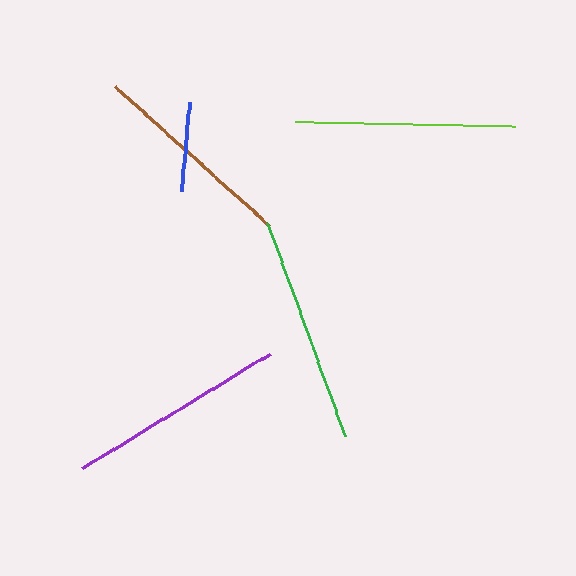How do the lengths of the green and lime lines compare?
The green and lime lines are approximately the same length.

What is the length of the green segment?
The green segment is approximately 227 pixels long.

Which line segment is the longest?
The green line is the longest at approximately 227 pixels.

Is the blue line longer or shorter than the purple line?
The purple line is longer than the blue line.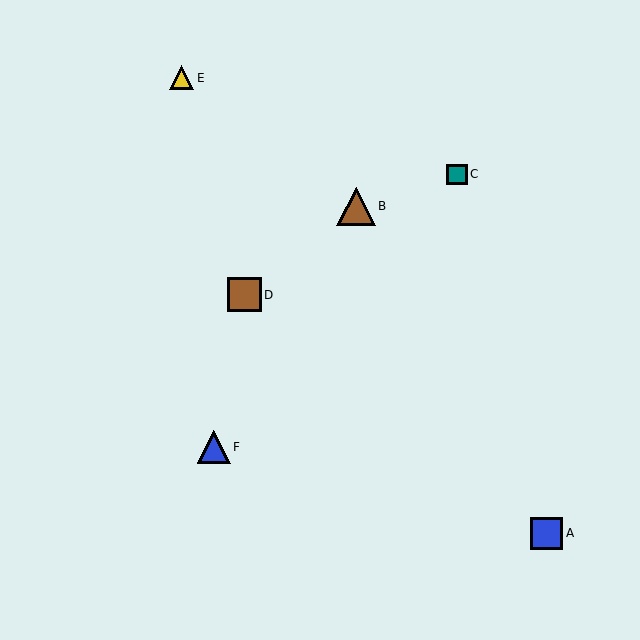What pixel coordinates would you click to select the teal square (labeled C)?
Click at (457, 175) to select the teal square C.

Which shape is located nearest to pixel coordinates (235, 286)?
The brown square (labeled D) at (244, 295) is nearest to that location.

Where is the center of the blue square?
The center of the blue square is at (547, 533).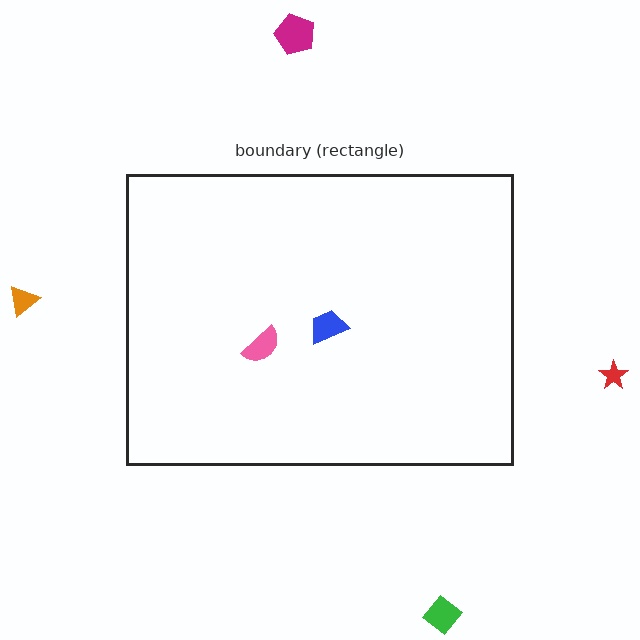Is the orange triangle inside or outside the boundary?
Outside.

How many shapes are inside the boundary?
2 inside, 4 outside.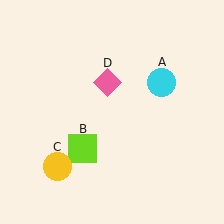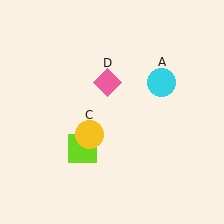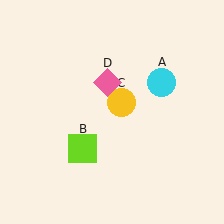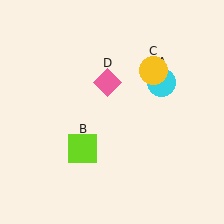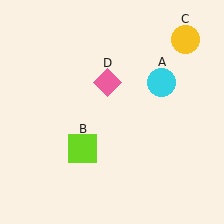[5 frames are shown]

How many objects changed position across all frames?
1 object changed position: yellow circle (object C).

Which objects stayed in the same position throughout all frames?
Cyan circle (object A) and lime square (object B) and pink diamond (object D) remained stationary.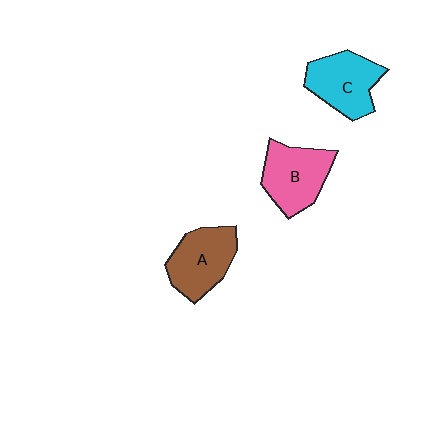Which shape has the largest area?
Shape B (pink).